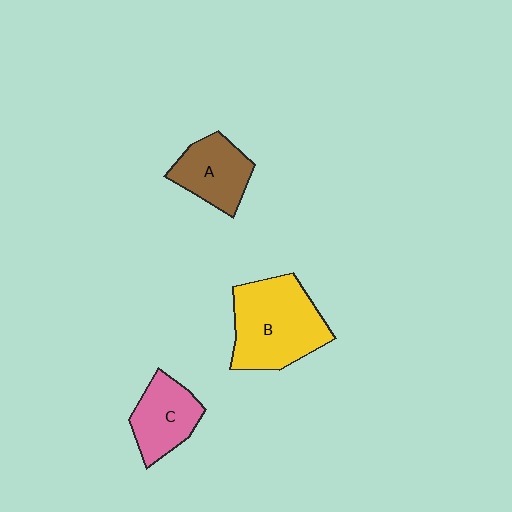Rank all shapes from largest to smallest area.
From largest to smallest: B (yellow), C (pink), A (brown).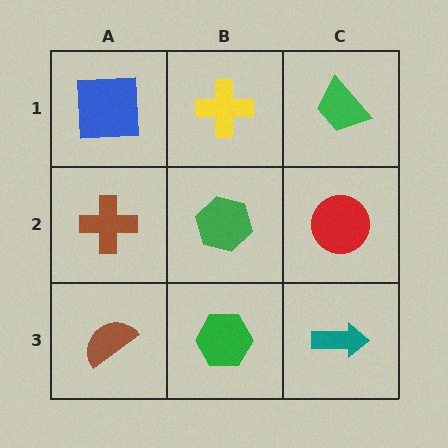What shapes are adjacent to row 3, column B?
A green hexagon (row 2, column B), a brown semicircle (row 3, column A), a teal arrow (row 3, column C).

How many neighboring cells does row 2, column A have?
3.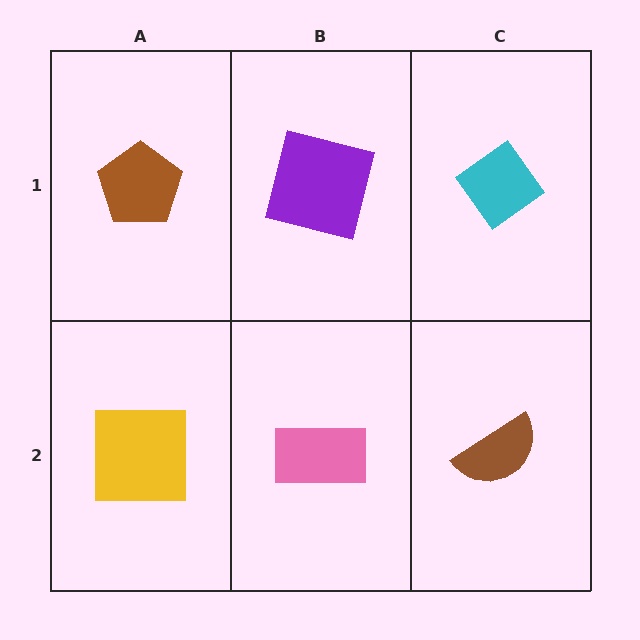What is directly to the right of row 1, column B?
A cyan diamond.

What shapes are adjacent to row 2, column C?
A cyan diamond (row 1, column C), a pink rectangle (row 2, column B).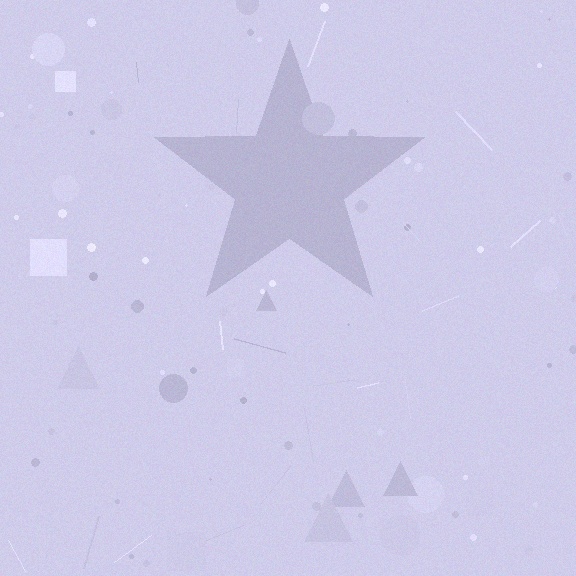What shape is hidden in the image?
A star is hidden in the image.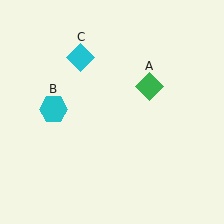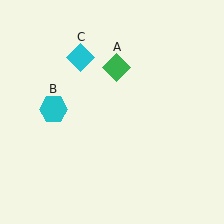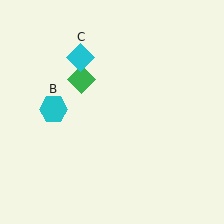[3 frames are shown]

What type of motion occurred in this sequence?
The green diamond (object A) rotated counterclockwise around the center of the scene.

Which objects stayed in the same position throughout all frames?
Cyan hexagon (object B) and cyan diamond (object C) remained stationary.